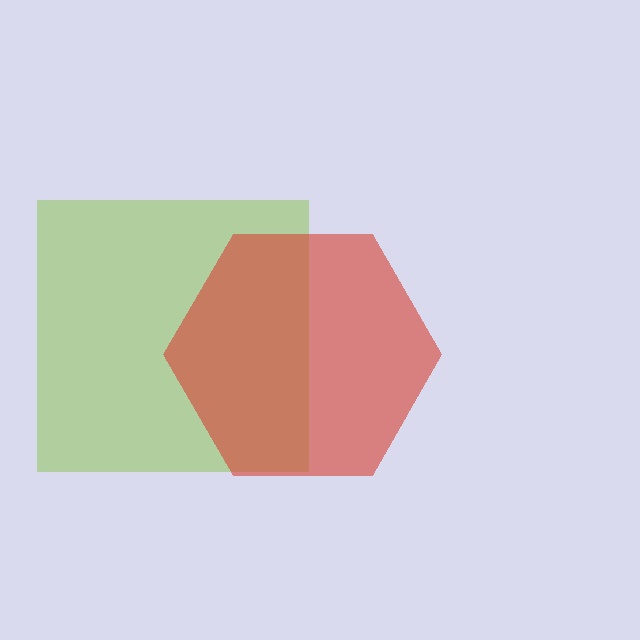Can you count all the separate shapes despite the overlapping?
Yes, there are 2 separate shapes.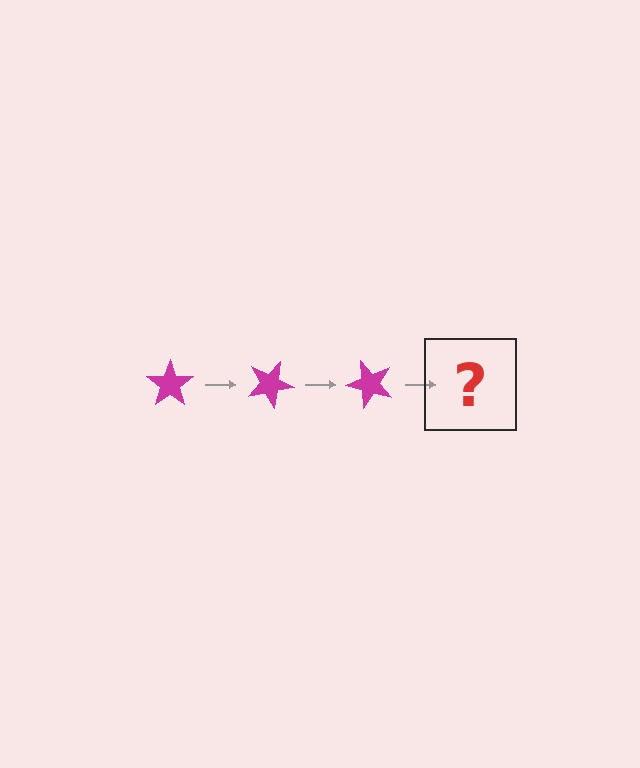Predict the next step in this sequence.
The next step is a magenta star rotated 75 degrees.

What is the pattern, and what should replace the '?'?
The pattern is that the star rotates 25 degrees each step. The '?' should be a magenta star rotated 75 degrees.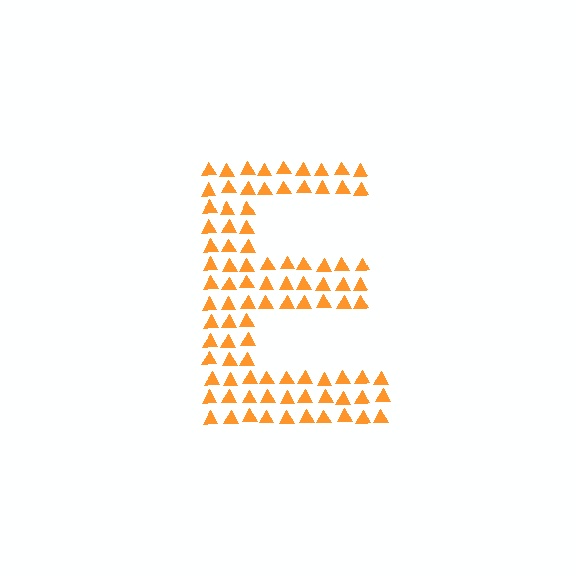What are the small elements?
The small elements are triangles.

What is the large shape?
The large shape is the letter E.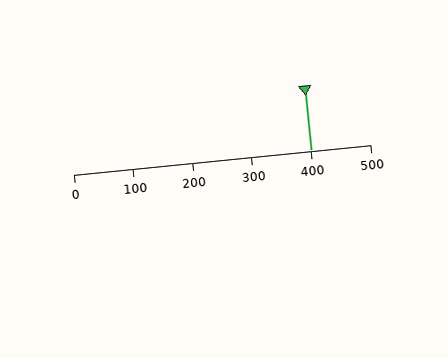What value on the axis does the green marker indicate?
The marker indicates approximately 400.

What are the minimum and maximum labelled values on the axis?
The axis runs from 0 to 500.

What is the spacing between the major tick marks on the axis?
The major ticks are spaced 100 apart.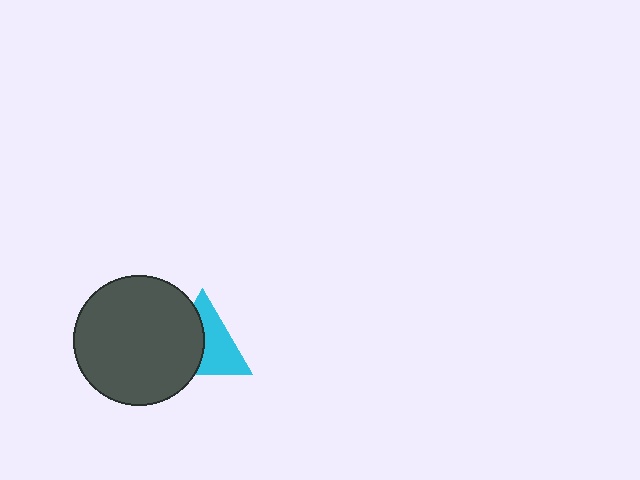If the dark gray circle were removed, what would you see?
You would see the complete cyan triangle.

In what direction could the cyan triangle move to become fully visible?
The cyan triangle could move right. That would shift it out from behind the dark gray circle entirely.